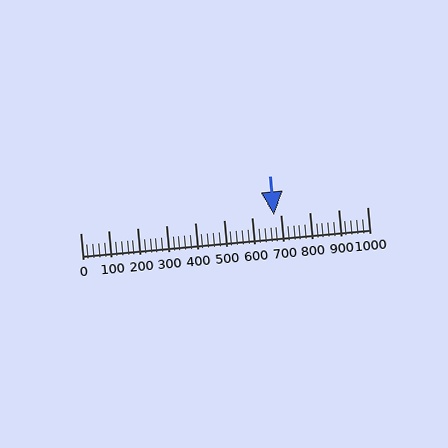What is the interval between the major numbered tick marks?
The major tick marks are spaced 100 units apart.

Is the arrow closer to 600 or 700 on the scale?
The arrow is closer to 700.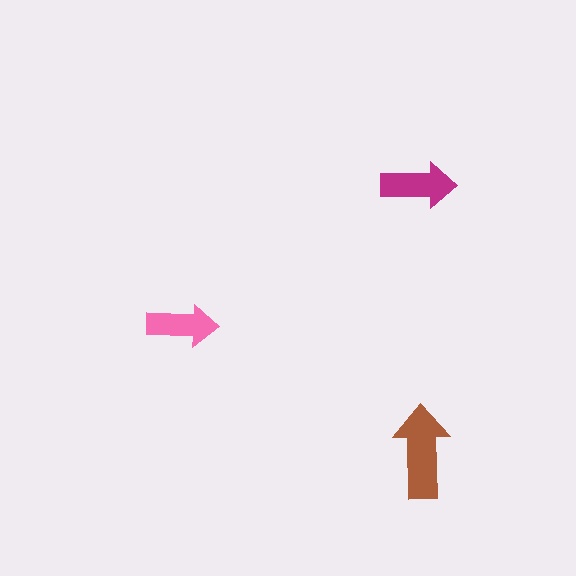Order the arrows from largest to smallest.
the brown one, the magenta one, the pink one.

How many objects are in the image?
There are 3 objects in the image.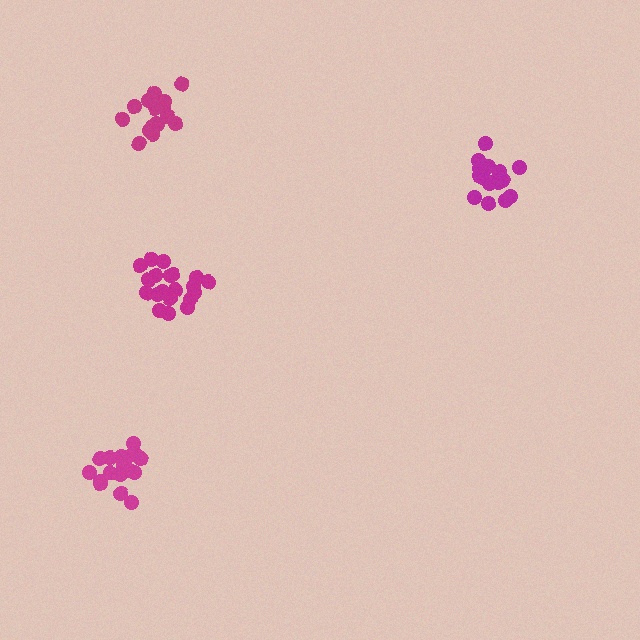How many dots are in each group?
Group 1: 20 dots, Group 2: 17 dots, Group 3: 18 dots, Group 4: 18 dots (73 total).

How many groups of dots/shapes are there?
There are 4 groups.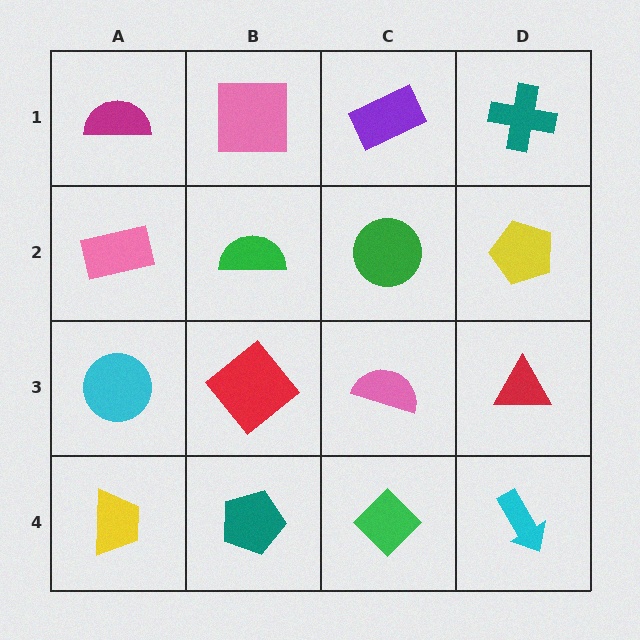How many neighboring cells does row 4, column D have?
2.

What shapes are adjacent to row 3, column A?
A pink rectangle (row 2, column A), a yellow trapezoid (row 4, column A), a red diamond (row 3, column B).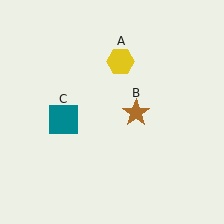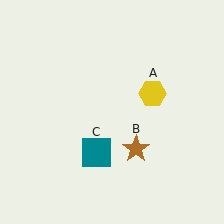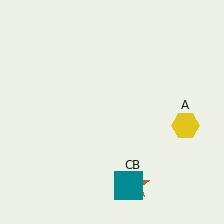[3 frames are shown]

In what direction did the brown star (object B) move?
The brown star (object B) moved down.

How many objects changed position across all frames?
3 objects changed position: yellow hexagon (object A), brown star (object B), teal square (object C).